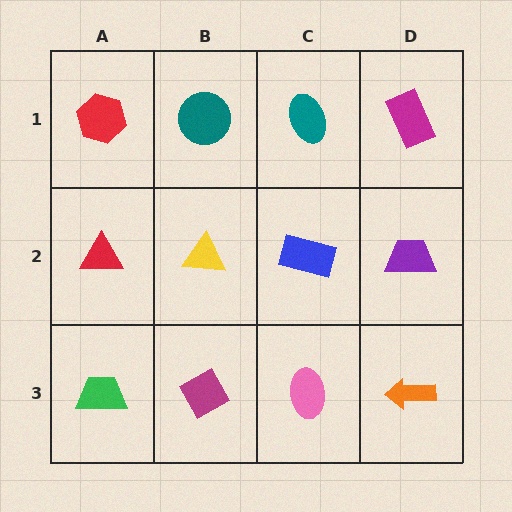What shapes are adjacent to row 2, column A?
A red hexagon (row 1, column A), a green trapezoid (row 3, column A), a yellow triangle (row 2, column B).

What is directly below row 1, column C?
A blue rectangle.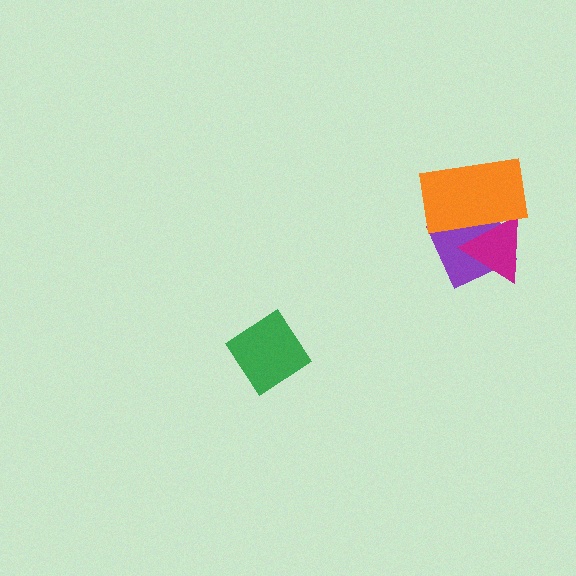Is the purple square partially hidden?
Yes, it is partially covered by another shape.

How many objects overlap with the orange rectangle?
2 objects overlap with the orange rectangle.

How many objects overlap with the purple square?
2 objects overlap with the purple square.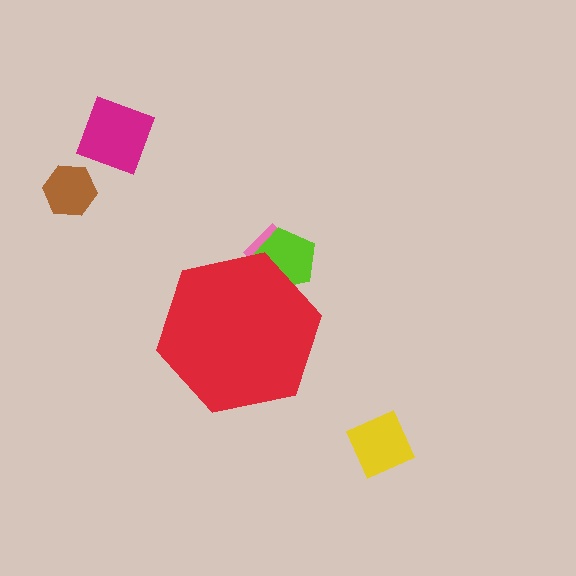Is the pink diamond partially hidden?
Yes, the pink diamond is partially hidden behind the red hexagon.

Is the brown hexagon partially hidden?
No, the brown hexagon is fully visible.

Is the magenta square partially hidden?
No, the magenta square is fully visible.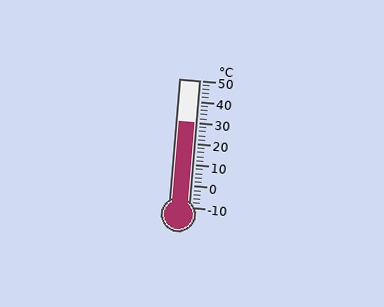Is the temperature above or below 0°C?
The temperature is above 0°C.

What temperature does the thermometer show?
The thermometer shows approximately 30°C.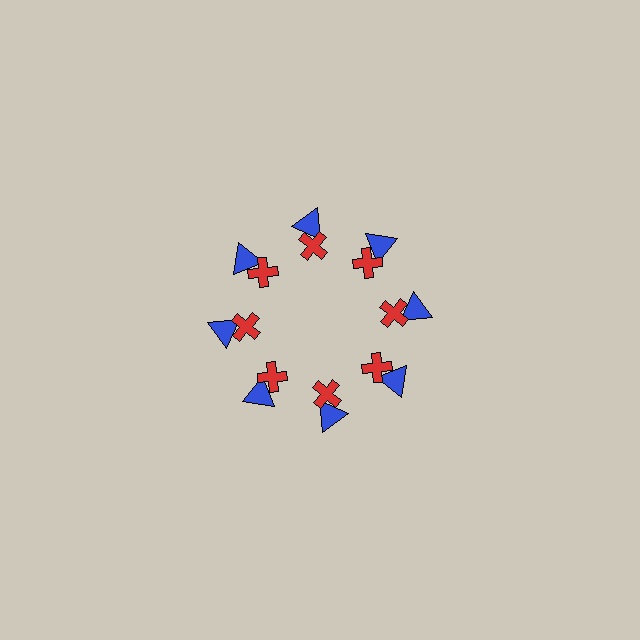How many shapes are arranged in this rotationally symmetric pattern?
There are 16 shapes, arranged in 8 groups of 2.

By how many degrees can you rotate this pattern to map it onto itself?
The pattern maps onto itself every 45 degrees of rotation.